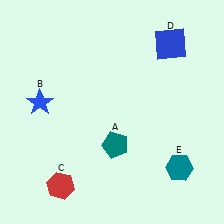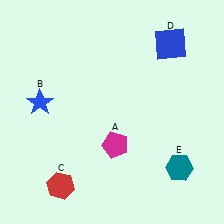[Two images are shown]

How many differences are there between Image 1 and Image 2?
There is 1 difference between the two images.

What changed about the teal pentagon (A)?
In Image 1, A is teal. In Image 2, it changed to magenta.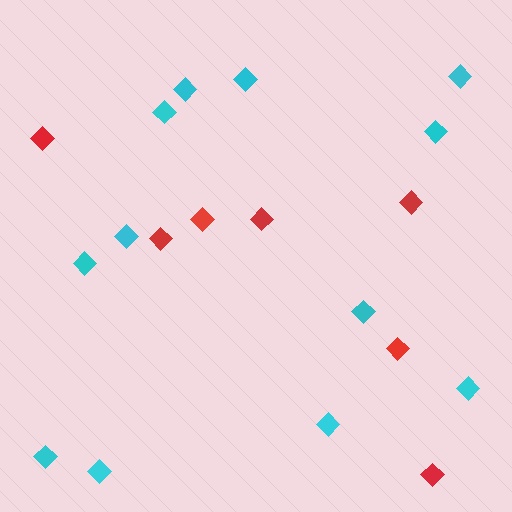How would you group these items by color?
There are 2 groups: one group of red diamonds (7) and one group of cyan diamonds (12).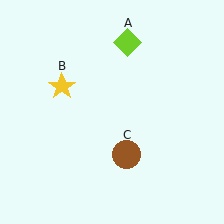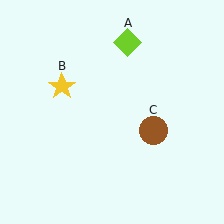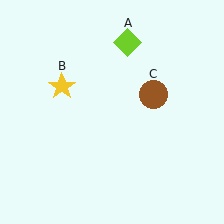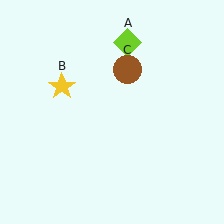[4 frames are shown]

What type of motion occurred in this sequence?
The brown circle (object C) rotated counterclockwise around the center of the scene.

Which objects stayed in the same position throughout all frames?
Lime diamond (object A) and yellow star (object B) remained stationary.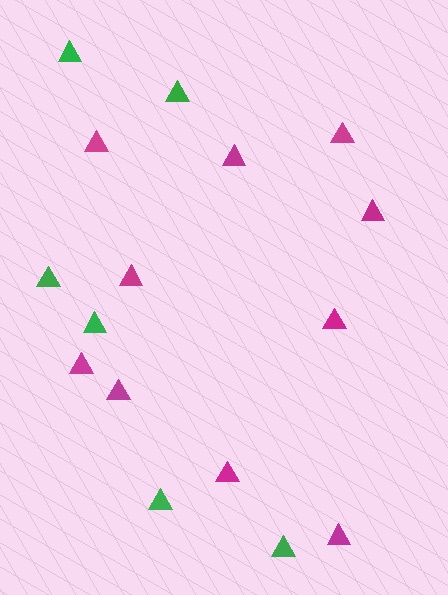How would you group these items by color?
There are 2 groups: one group of green triangles (6) and one group of magenta triangles (10).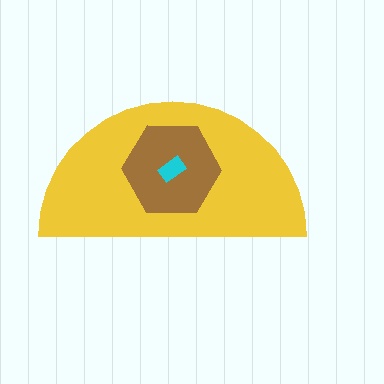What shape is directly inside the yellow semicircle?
The brown hexagon.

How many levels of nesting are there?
3.